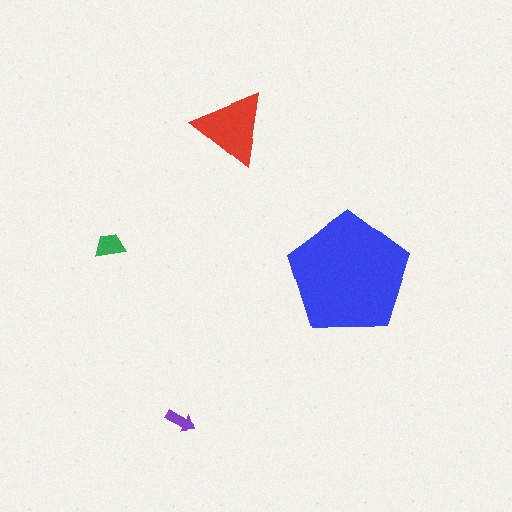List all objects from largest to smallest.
The blue pentagon, the red triangle, the green trapezoid, the purple arrow.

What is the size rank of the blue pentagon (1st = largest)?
1st.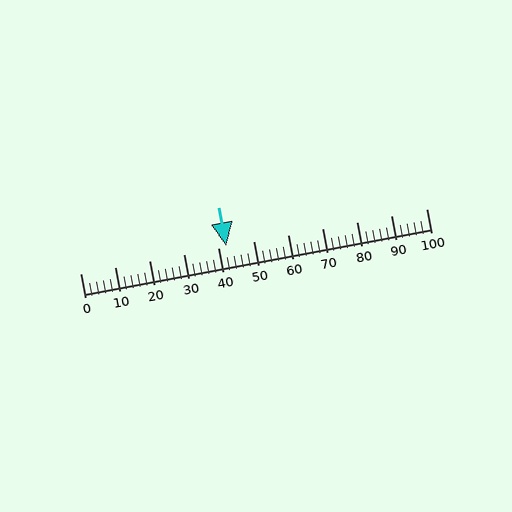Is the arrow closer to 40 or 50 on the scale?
The arrow is closer to 40.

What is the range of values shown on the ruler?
The ruler shows values from 0 to 100.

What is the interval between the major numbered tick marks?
The major tick marks are spaced 10 units apart.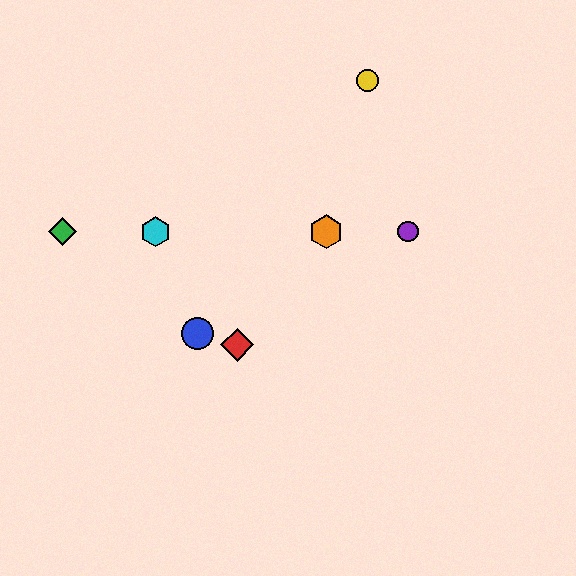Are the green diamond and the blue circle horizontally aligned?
No, the green diamond is at y≈232 and the blue circle is at y≈334.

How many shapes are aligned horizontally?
4 shapes (the green diamond, the purple circle, the orange hexagon, the cyan hexagon) are aligned horizontally.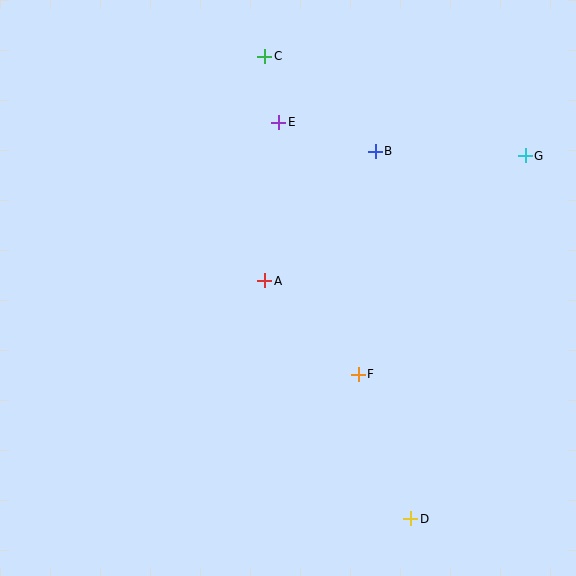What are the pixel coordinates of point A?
Point A is at (265, 281).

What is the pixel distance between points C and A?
The distance between C and A is 224 pixels.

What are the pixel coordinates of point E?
Point E is at (279, 122).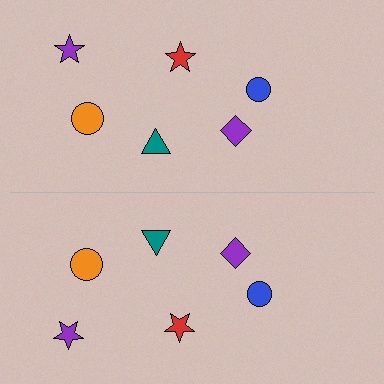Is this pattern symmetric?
Yes, this pattern has bilateral (reflection) symmetry.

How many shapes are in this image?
There are 12 shapes in this image.